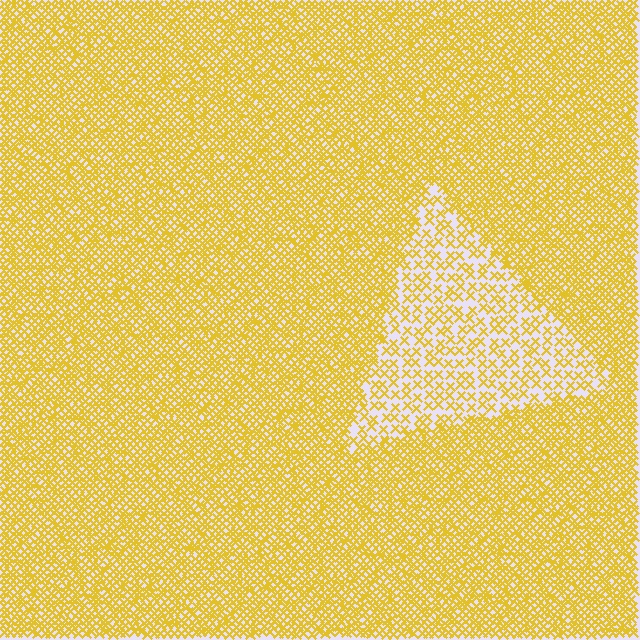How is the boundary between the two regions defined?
The boundary is defined by a change in element density (approximately 2.5x ratio). All elements are the same color, size, and shape.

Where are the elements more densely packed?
The elements are more densely packed outside the triangle boundary.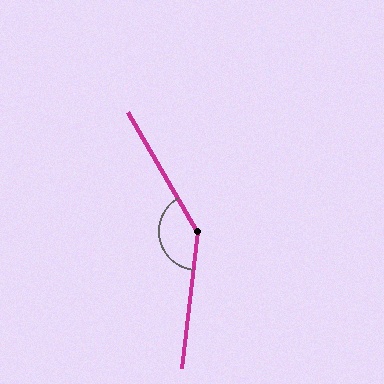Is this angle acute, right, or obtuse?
It is obtuse.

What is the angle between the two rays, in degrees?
Approximately 143 degrees.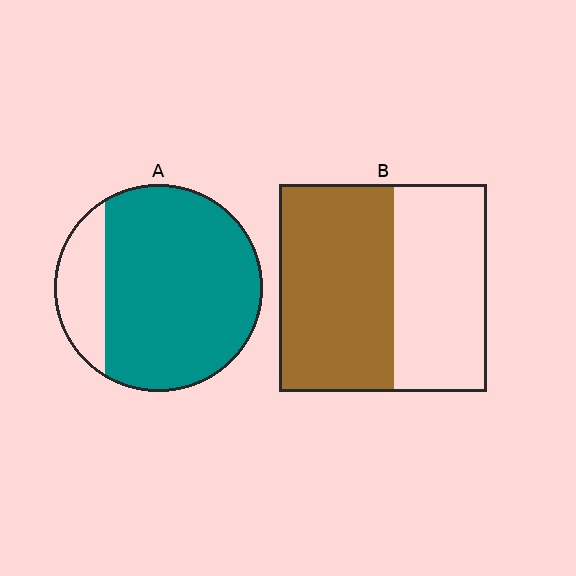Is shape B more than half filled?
Yes.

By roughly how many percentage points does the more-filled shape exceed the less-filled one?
By roughly 25 percentage points (A over B).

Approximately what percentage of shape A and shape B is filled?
A is approximately 80% and B is approximately 55%.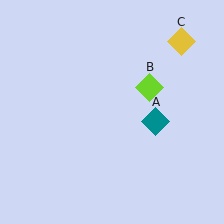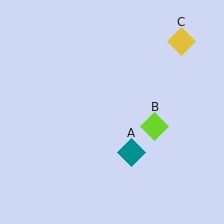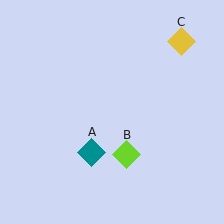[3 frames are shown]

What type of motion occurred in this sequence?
The teal diamond (object A), lime diamond (object B) rotated clockwise around the center of the scene.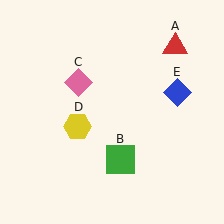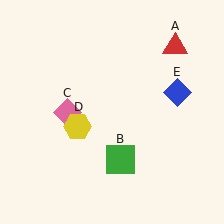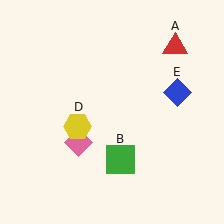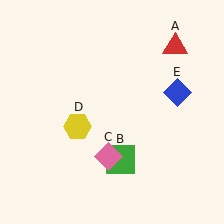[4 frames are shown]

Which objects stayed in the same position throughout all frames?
Red triangle (object A) and green square (object B) and yellow hexagon (object D) and blue diamond (object E) remained stationary.